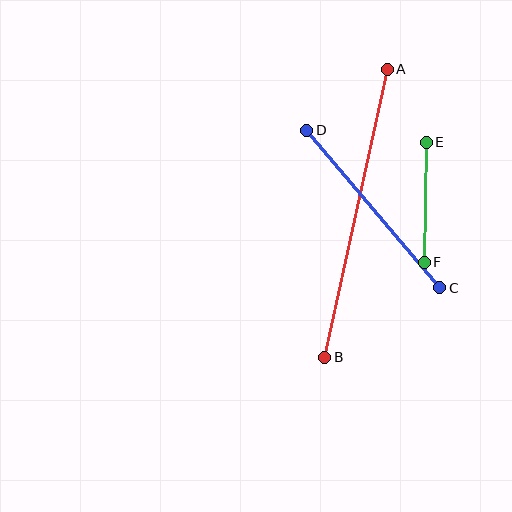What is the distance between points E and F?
The distance is approximately 120 pixels.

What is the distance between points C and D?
The distance is approximately 206 pixels.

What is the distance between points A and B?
The distance is approximately 295 pixels.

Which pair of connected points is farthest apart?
Points A and B are farthest apart.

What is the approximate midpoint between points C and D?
The midpoint is at approximately (373, 209) pixels.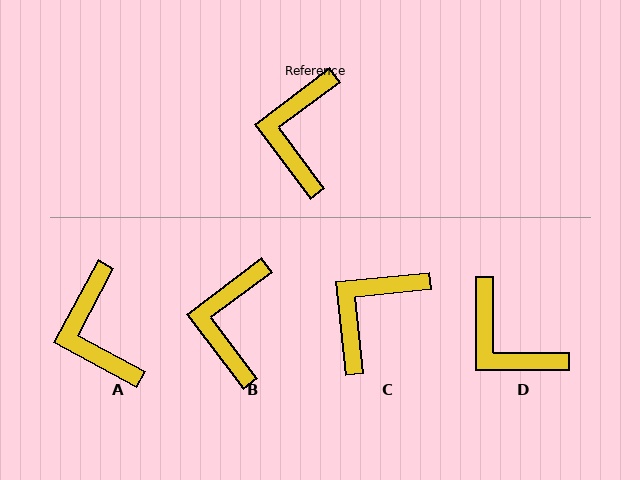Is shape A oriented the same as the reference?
No, it is off by about 25 degrees.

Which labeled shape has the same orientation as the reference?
B.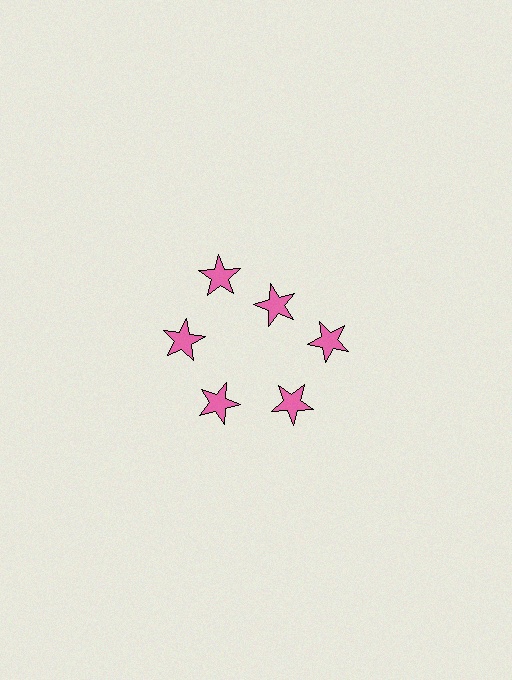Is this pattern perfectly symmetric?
No. The 6 pink stars are arranged in a ring, but one element near the 1 o'clock position is pulled inward toward the center, breaking the 6-fold rotational symmetry.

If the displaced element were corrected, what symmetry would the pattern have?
It would have 6-fold rotational symmetry — the pattern would map onto itself every 60 degrees.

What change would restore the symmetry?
The symmetry would be restored by moving it outward, back onto the ring so that all 6 stars sit at equal angles and equal distance from the center.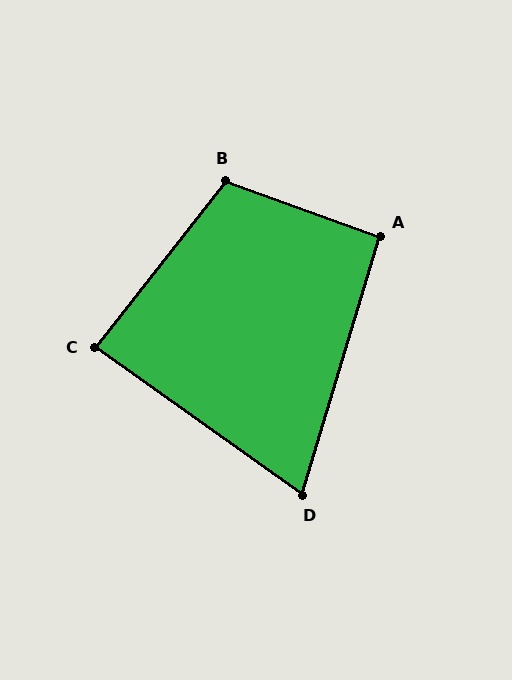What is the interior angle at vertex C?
Approximately 87 degrees (approximately right).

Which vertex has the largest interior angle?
B, at approximately 109 degrees.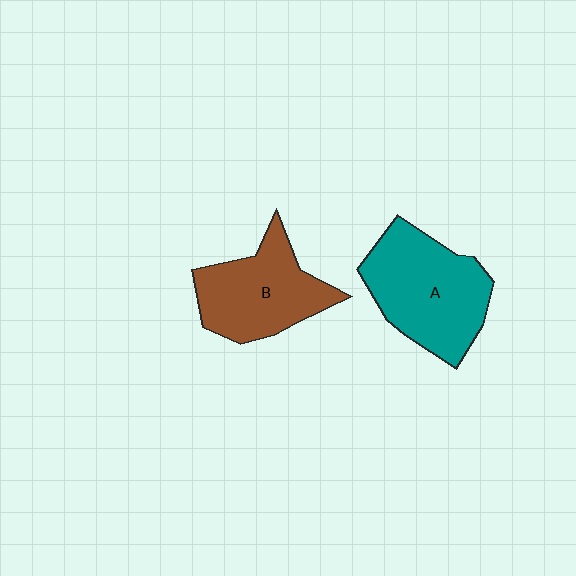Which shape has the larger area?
Shape A (teal).